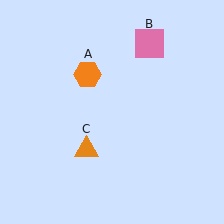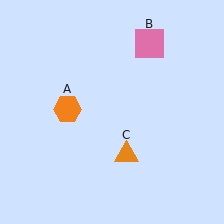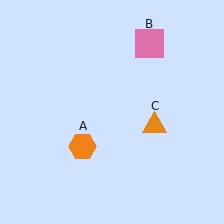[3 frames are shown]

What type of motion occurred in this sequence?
The orange hexagon (object A), orange triangle (object C) rotated counterclockwise around the center of the scene.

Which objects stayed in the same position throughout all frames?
Pink square (object B) remained stationary.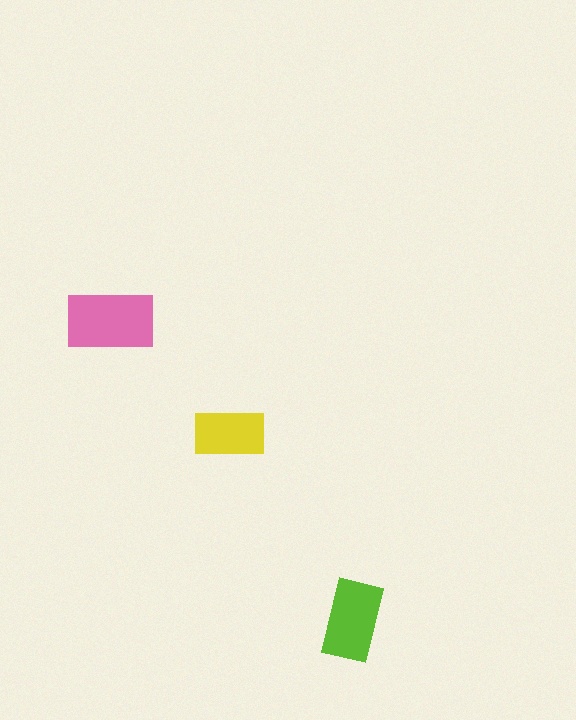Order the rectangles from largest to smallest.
the pink one, the lime one, the yellow one.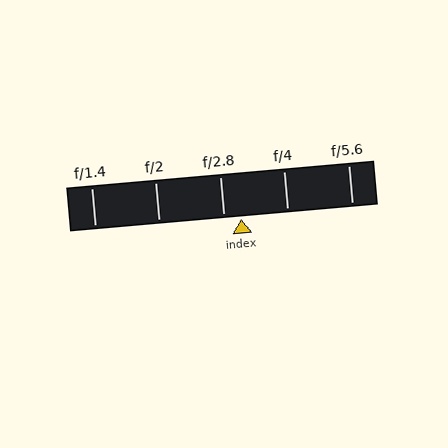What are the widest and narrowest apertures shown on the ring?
The widest aperture shown is f/1.4 and the narrowest is f/5.6.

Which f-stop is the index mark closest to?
The index mark is closest to f/2.8.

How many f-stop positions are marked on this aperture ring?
There are 5 f-stop positions marked.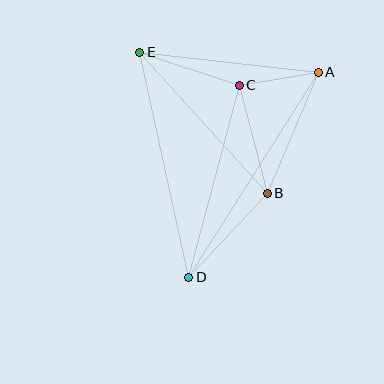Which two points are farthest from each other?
Points A and D are farthest from each other.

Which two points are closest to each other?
Points A and C are closest to each other.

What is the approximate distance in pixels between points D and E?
The distance between D and E is approximately 231 pixels.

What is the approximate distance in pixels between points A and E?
The distance between A and E is approximately 180 pixels.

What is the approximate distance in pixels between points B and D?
The distance between B and D is approximately 115 pixels.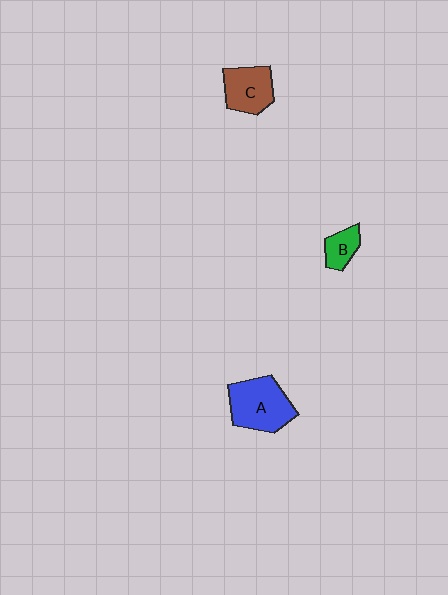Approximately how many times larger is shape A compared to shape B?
Approximately 2.4 times.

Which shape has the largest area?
Shape A (blue).